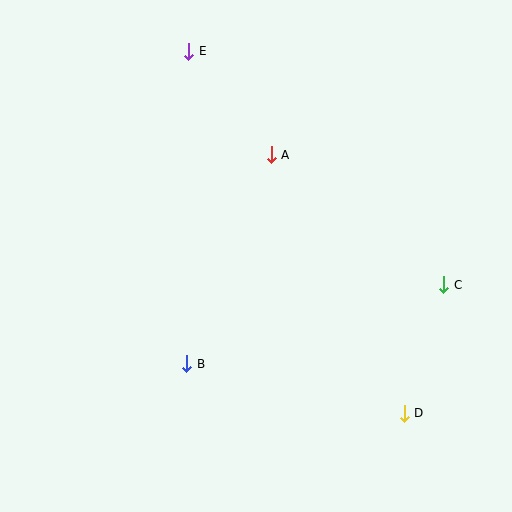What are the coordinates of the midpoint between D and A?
The midpoint between D and A is at (338, 284).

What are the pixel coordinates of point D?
Point D is at (404, 413).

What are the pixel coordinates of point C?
Point C is at (444, 285).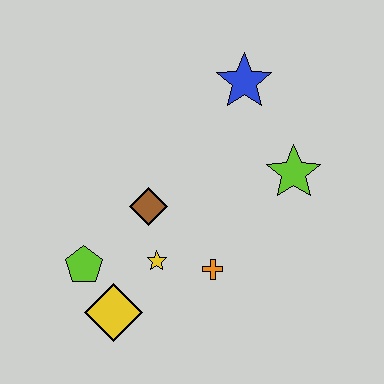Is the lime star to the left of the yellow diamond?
No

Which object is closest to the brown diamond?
The yellow star is closest to the brown diamond.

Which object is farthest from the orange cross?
The blue star is farthest from the orange cross.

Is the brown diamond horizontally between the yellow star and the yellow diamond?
Yes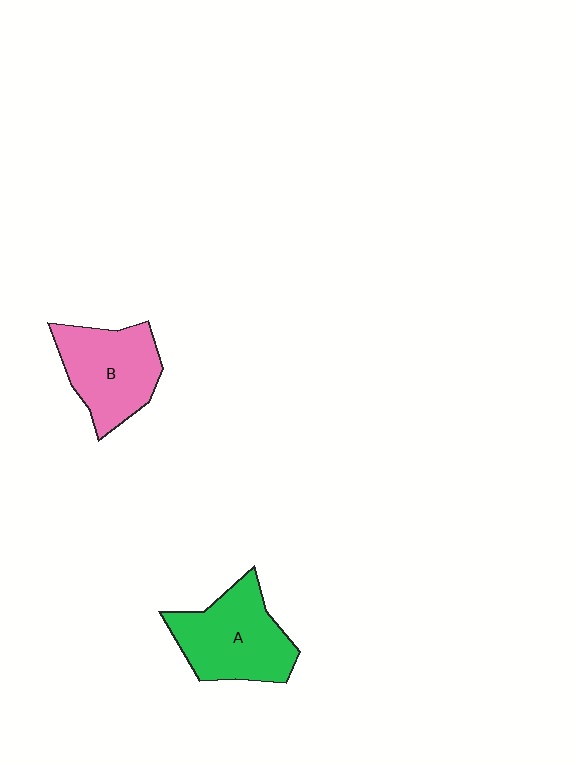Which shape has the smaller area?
Shape B (pink).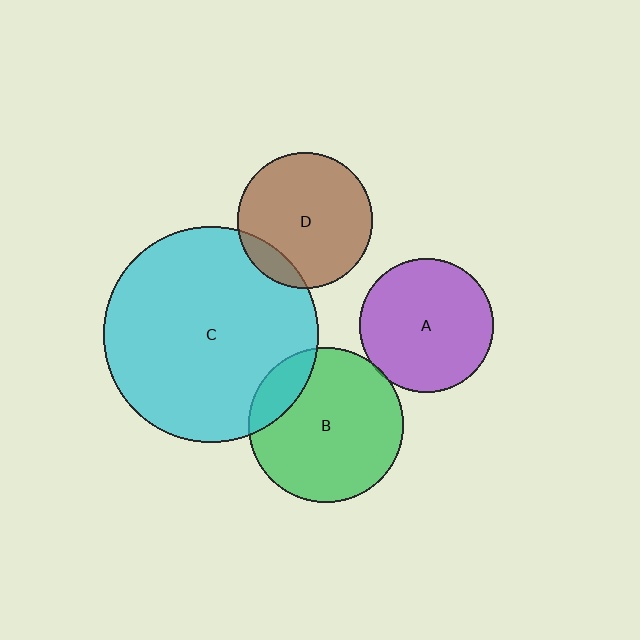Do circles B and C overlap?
Yes.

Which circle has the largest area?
Circle C (cyan).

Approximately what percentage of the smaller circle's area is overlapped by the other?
Approximately 15%.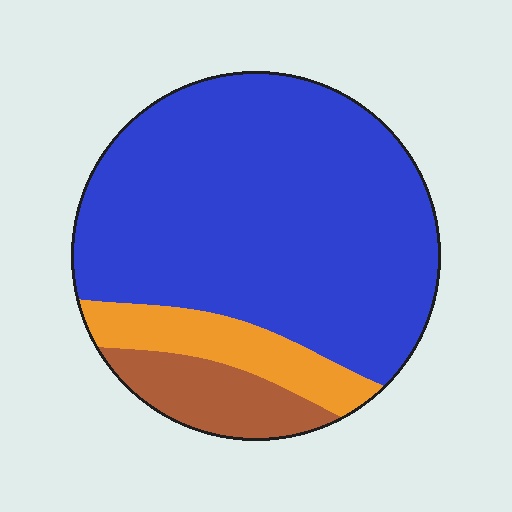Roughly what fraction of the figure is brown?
Brown takes up about one eighth (1/8) of the figure.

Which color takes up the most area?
Blue, at roughly 75%.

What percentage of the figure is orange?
Orange covers roughly 15% of the figure.